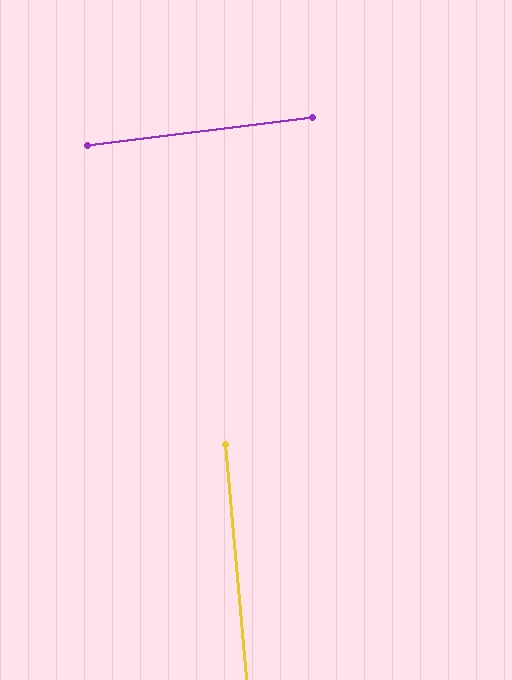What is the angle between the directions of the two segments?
Approximately 88 degrees.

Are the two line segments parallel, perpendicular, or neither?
Perpendicular — they meet at approximately 88°.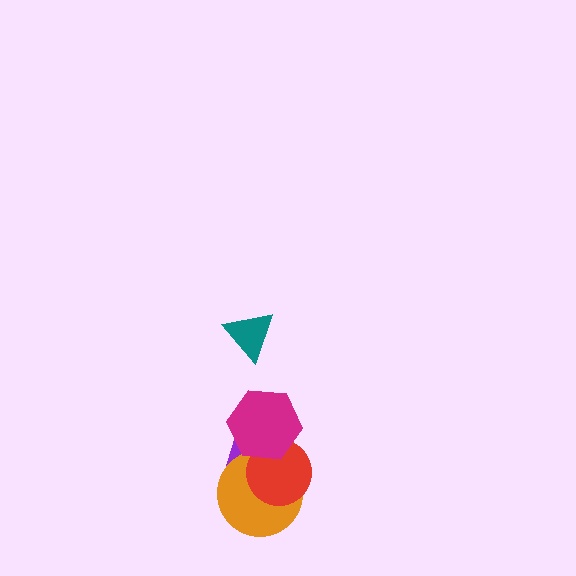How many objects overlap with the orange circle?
3 objects overlap with the orange circle.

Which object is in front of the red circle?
The magenta hexagon is in front of the red circle.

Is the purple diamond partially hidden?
Yes, it is partially covered by another shape.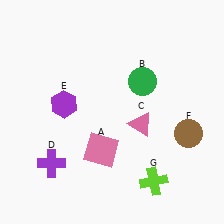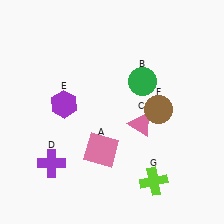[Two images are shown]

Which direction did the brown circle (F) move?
The brown circle (F) moved left.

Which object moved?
The brown circle (F) moved left.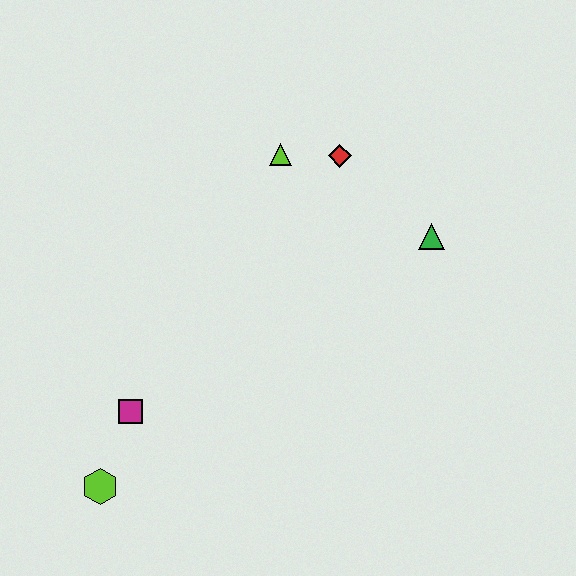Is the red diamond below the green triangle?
No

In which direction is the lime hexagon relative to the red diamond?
The lime hexagon is below the red diamond.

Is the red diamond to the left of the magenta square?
No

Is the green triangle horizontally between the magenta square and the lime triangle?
No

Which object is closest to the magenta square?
The lime hexagon is closest to the magenta square.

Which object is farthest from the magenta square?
The green triangle is farthest from the magenta square.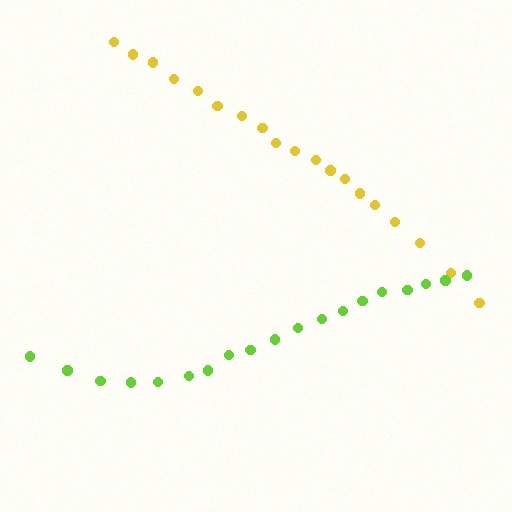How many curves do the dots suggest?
There are 2 distinct paths.